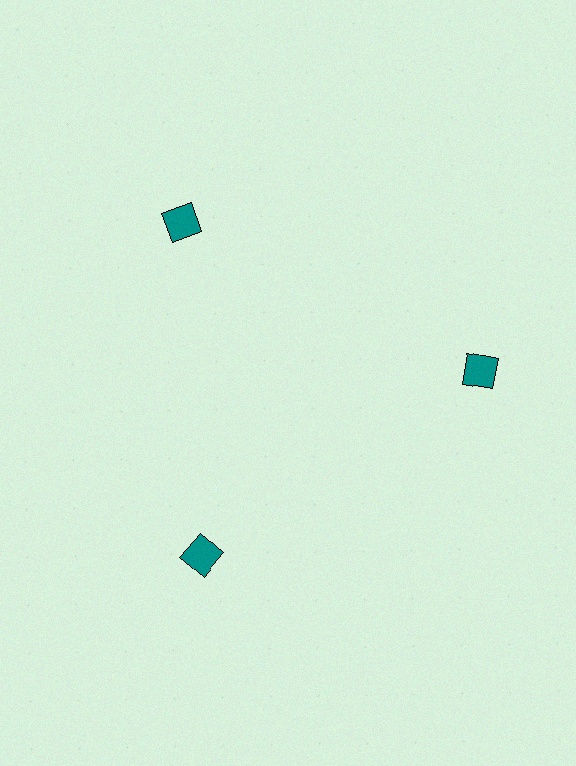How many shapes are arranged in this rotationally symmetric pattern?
There are 3 shapes, arranged in 3 groups of 1.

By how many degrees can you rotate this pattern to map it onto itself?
The pattern maps onto itself every 120 degrees of rotation.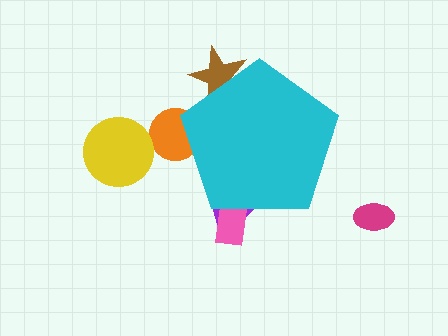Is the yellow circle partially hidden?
No, the yellow circle is fully visible.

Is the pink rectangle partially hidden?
Yes, the pink rectangle is partially hidden behind the cyan pentagon.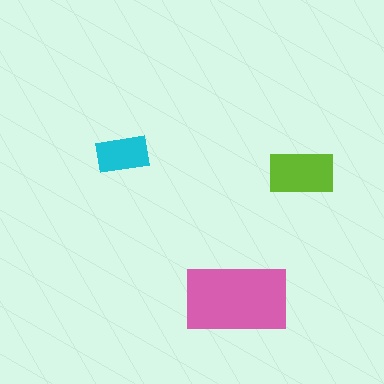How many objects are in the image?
There are 3 objects in the image.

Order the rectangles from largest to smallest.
the pink one, the lime one, the cyan one.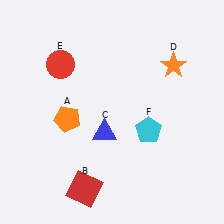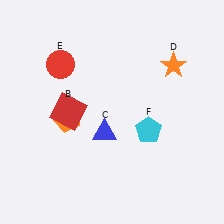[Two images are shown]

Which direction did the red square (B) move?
The red square (B) moved up.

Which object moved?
The red square (B) moved up.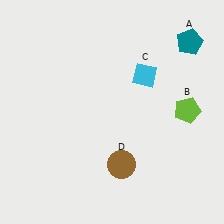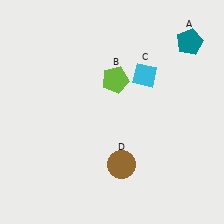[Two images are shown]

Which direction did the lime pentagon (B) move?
The lime pentagon (B) moved left.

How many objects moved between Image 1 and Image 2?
1 object moved between the two images.